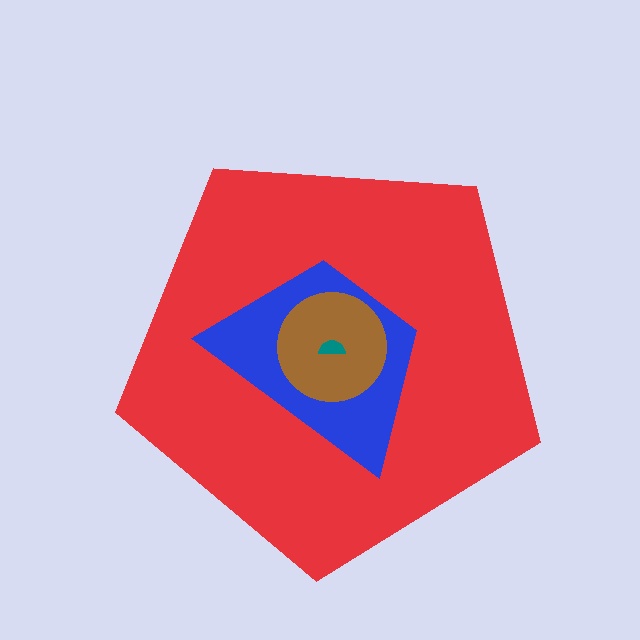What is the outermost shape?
The red pentagon.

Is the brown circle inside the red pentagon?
Yes.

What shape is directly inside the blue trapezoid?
The brown circle.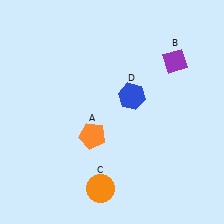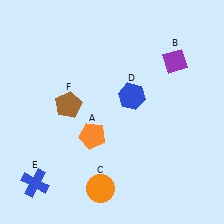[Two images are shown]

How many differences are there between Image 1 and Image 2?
There are 2 differences between the two images.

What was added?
A blue cross (E), a brown pentagon (F) were added in Image 2.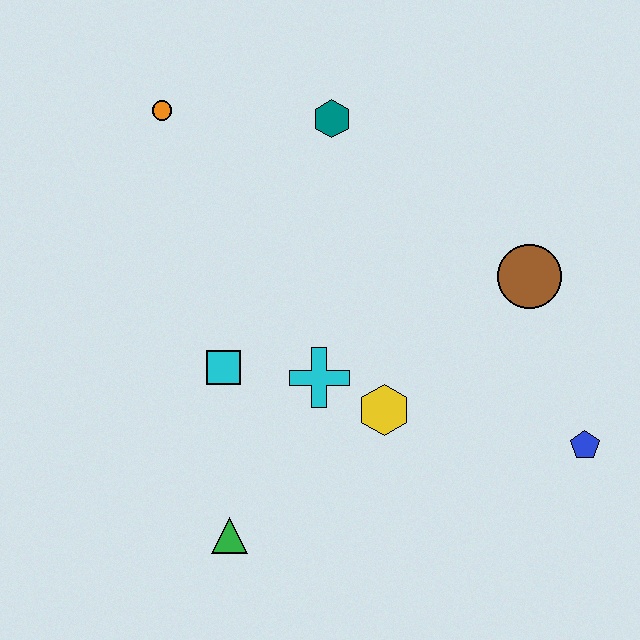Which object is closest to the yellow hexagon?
The cyan cross is closest to the yellow hexagon.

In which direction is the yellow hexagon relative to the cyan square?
The yellow hexagon is to the right of the cyan square.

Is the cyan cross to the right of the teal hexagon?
No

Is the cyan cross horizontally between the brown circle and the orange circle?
Yes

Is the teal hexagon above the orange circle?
No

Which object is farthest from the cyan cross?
The orange circle is farthest from the cyan cross.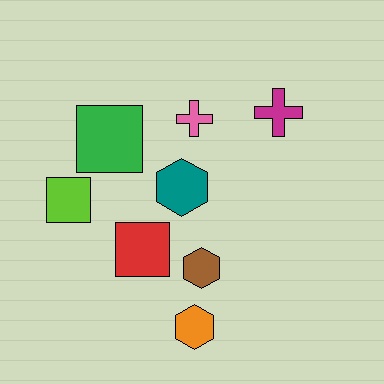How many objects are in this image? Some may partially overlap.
There are 8 objects.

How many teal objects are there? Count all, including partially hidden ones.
There is 1 teal object.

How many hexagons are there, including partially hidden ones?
There are 3 hexagons.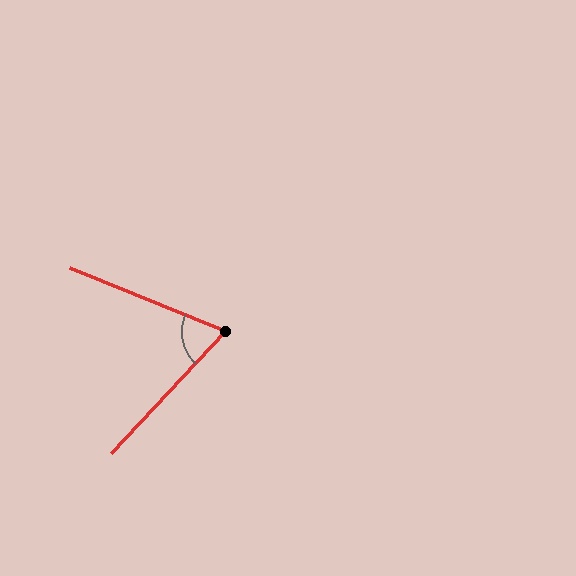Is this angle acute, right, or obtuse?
It is acute.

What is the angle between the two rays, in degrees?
Approximately 69 degrees.